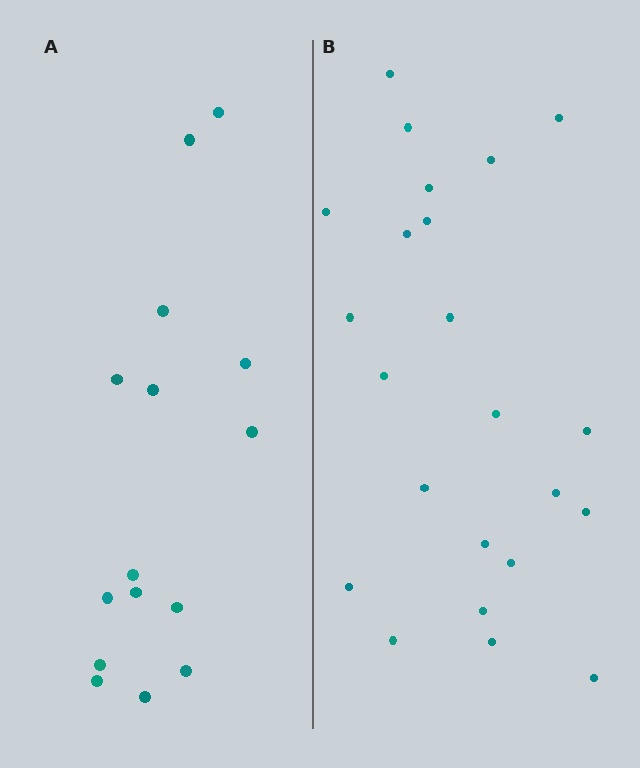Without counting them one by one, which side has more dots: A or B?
Region B (the right region) has more dots.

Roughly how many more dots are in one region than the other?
Region B has roughly 8 or so more dots than region A.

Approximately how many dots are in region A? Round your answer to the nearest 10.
About 20 dots. (The exact count is 15, which rounds to 20.)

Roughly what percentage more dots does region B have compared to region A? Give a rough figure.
About 55% more.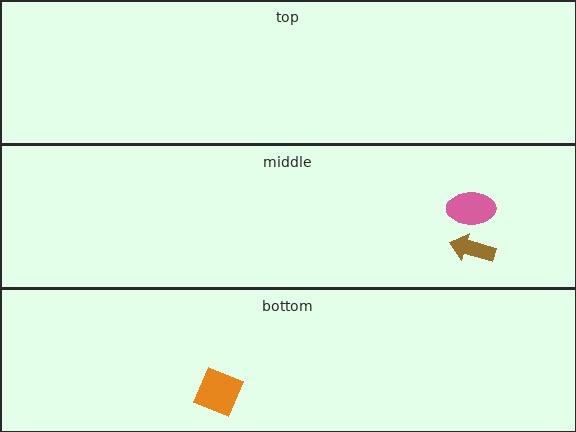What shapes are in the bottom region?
The orange square.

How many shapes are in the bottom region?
1.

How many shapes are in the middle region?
2.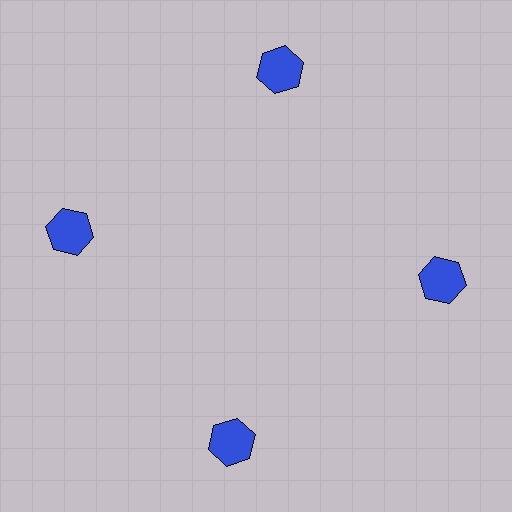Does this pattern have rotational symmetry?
Yes, this pattern has 4-fold rotational symmetry. It looks the same after rotating 90 degrees around the center.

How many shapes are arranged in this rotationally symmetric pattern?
There are 4 shapes, arranged in 4 groups of 1.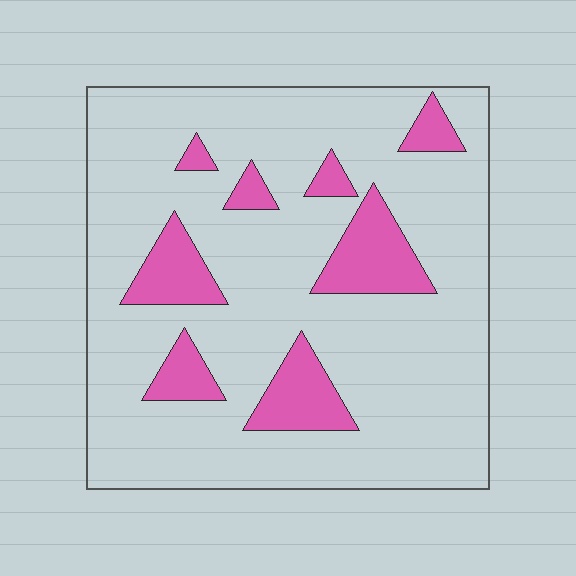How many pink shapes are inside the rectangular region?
8.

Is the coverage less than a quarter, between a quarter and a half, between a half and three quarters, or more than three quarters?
Less than a quarter.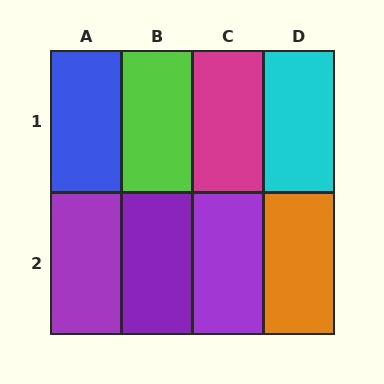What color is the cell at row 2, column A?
Purple.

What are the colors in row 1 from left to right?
Blue, lime, magenta, cyan.